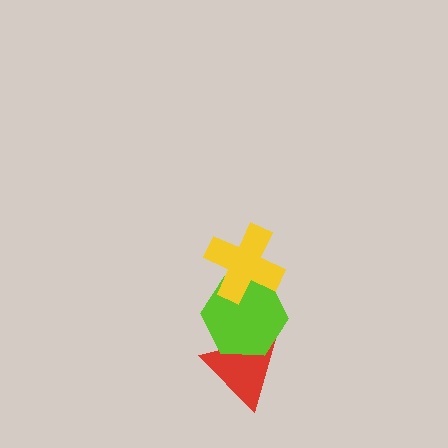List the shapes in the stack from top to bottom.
From top to bottom: the yellow cross, the lime hexagon, the red triangle.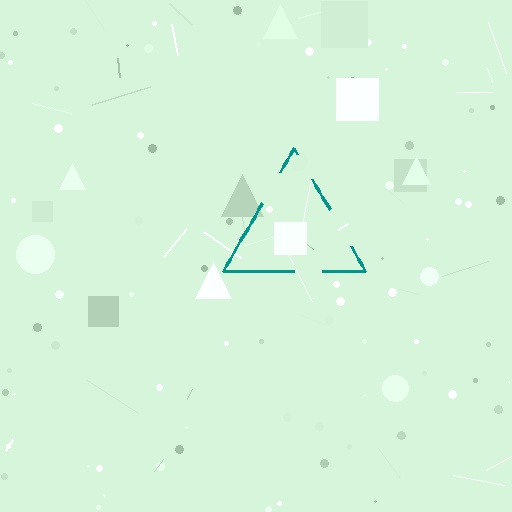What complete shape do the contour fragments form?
The contour fragments form a triangle.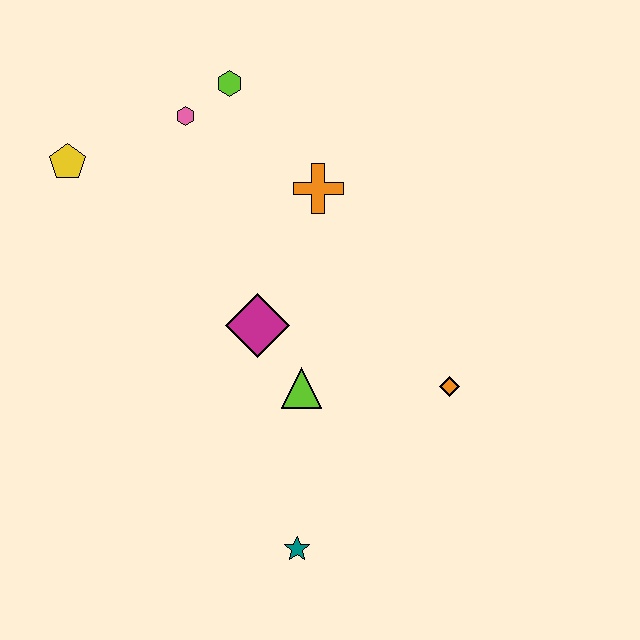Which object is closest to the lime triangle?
The magenta diamond is closest to the lime triangle.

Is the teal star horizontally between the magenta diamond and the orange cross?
Yes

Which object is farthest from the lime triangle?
The yellow pentagon is farthest from the lime triangle.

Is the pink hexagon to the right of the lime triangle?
No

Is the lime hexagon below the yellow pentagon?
No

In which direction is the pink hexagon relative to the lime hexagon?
The pink hexagon is to the left of the lime hexagon.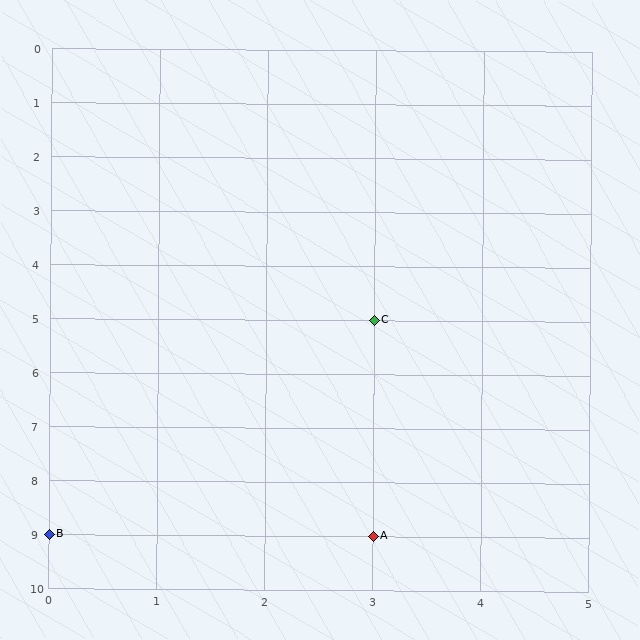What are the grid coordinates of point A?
Point A is at grid coordinates (3, 9).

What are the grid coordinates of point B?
Point B is at grid coordinates (0, 9).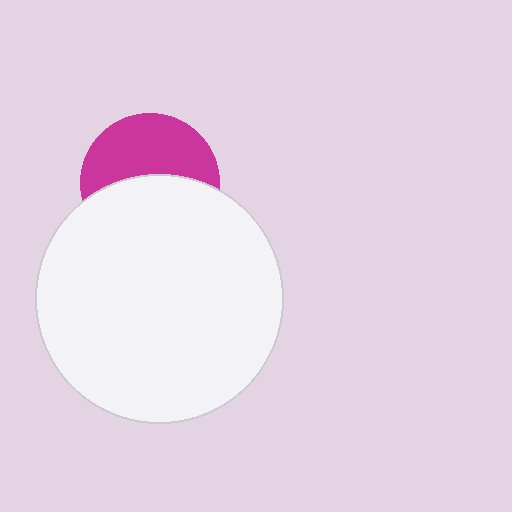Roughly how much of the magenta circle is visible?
About half of it is visible (roughly 48%).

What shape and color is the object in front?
The object in front is a white circle.